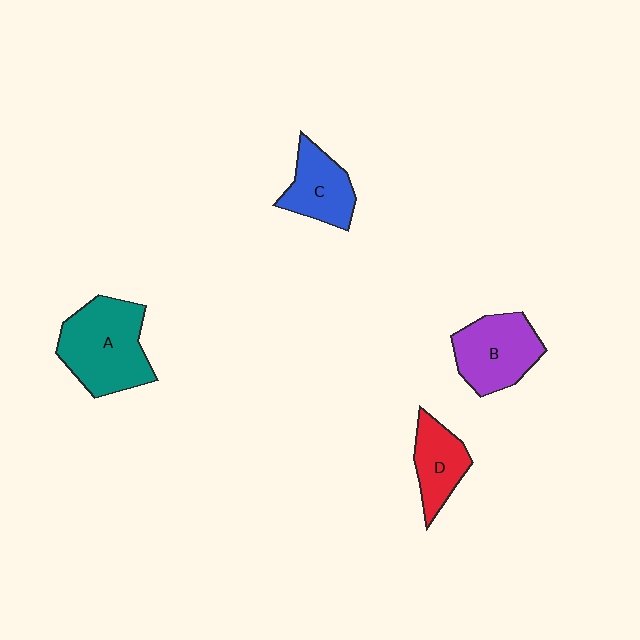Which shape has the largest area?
Shape A (teal).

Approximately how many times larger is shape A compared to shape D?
Approximately 1.8 times.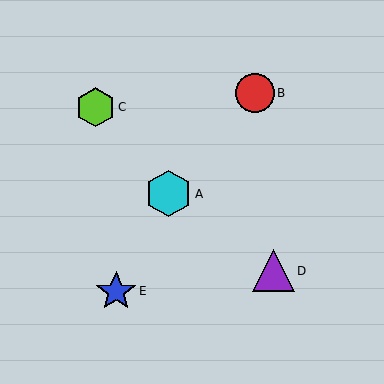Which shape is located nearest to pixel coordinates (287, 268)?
The purple triangle (labeled D) at (273, 271) is nearest to that location.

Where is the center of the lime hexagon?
The center of the lime hexagon is at (95, 107).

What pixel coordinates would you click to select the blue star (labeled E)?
Click at (116, 291) to select the blue star E.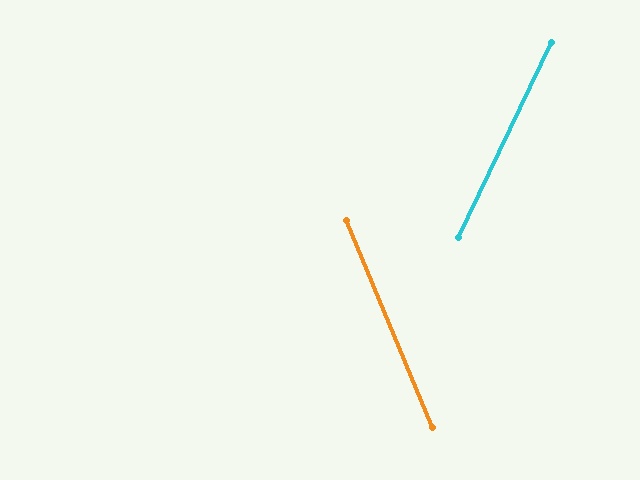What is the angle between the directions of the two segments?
Approximately 48 degrees.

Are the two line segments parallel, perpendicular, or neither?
Neither parallel nor perpendicular — they differ by about 48°.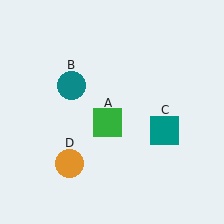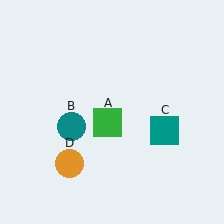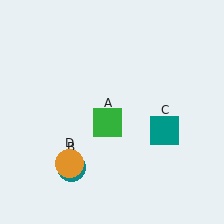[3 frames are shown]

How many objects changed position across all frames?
1 object changed position: teal circle (object B).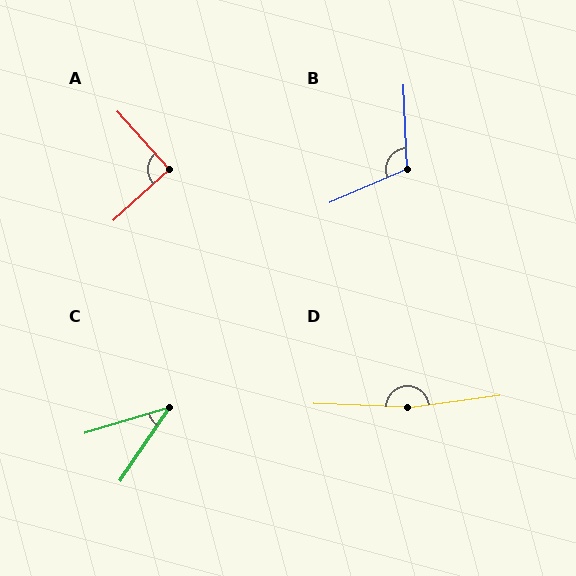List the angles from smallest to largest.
C (39°), A (91°), B (111°), D (170°).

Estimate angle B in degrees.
Approximately 111 degrees.